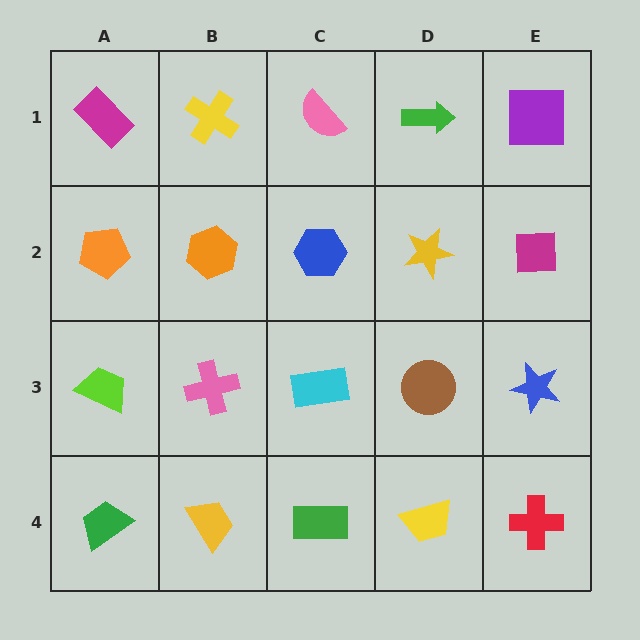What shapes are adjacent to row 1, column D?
A yellow star (row 2, column D), a pink semicircle (row 1, column C), a purple square (row 1, column E).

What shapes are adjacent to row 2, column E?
A purple square (row 1, column E), a blue star (row 3, column E), a yellow star (row 2, column D).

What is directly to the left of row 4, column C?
A yellow trapezoid.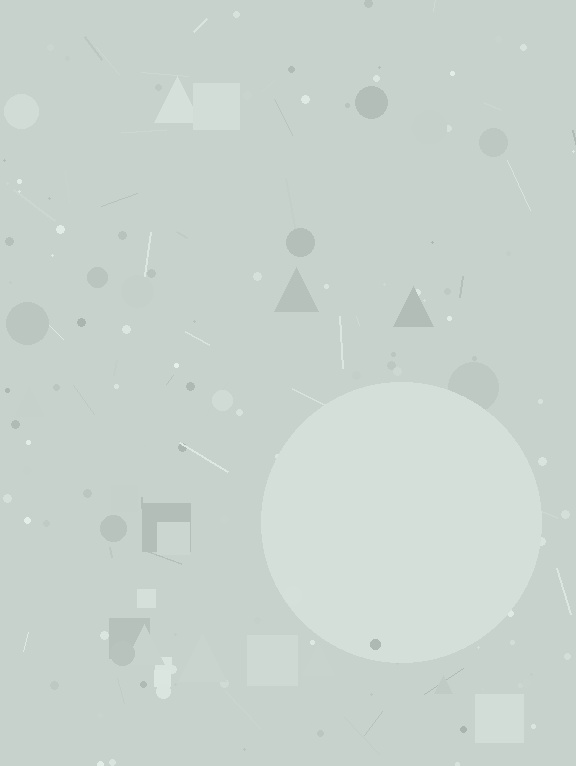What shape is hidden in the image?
A circle is hidden in the image.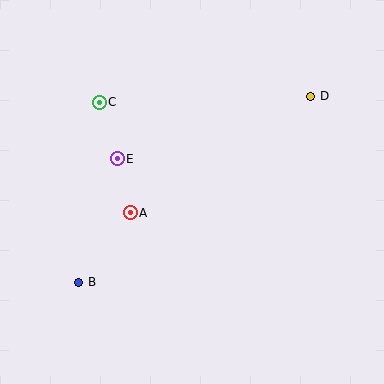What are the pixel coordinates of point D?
Point D is at (311, 96).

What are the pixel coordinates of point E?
Point E is at (117, 159).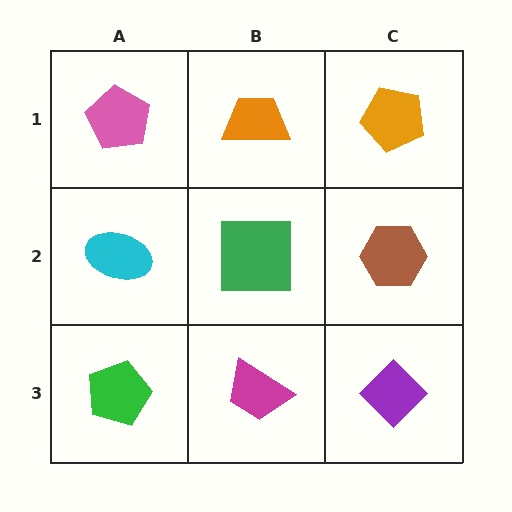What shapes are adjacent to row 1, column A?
A cyan ellipse (row 2, column A), an orange trapezoid (row 1, column B).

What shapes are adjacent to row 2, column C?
An orange pentagon (row 1, column C), a purple diamond (row 3, column C), a green square (row 2, column B).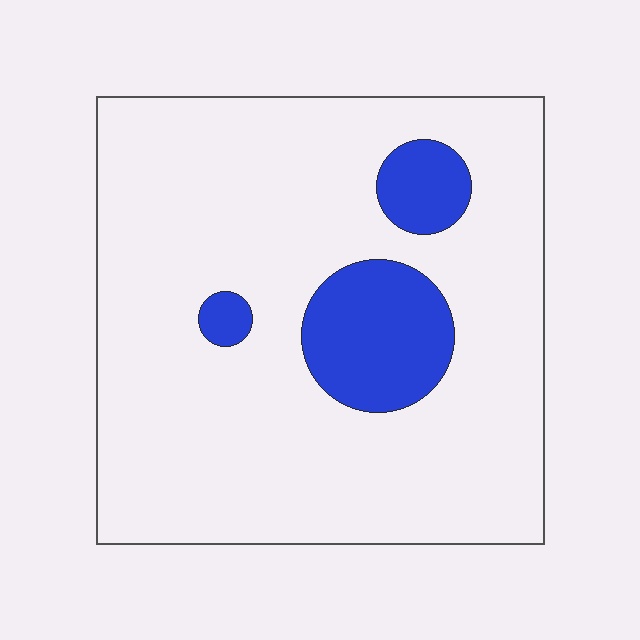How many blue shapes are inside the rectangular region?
3.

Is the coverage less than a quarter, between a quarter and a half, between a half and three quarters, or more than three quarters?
Less than a quarter.